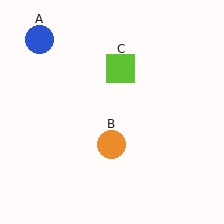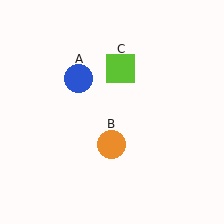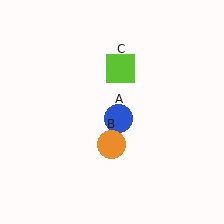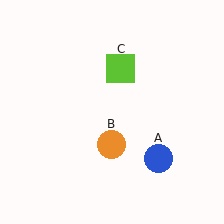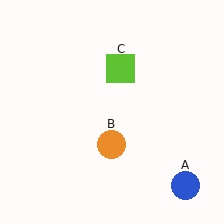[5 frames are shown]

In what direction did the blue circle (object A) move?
The blue circle (object A) moved down and to the right.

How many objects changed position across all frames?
1 object changed position: blue circle (object A).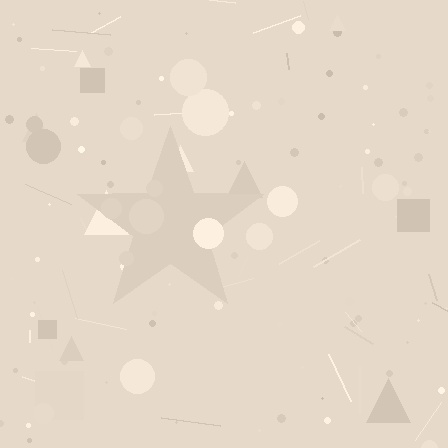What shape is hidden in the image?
A star is hidden in the image.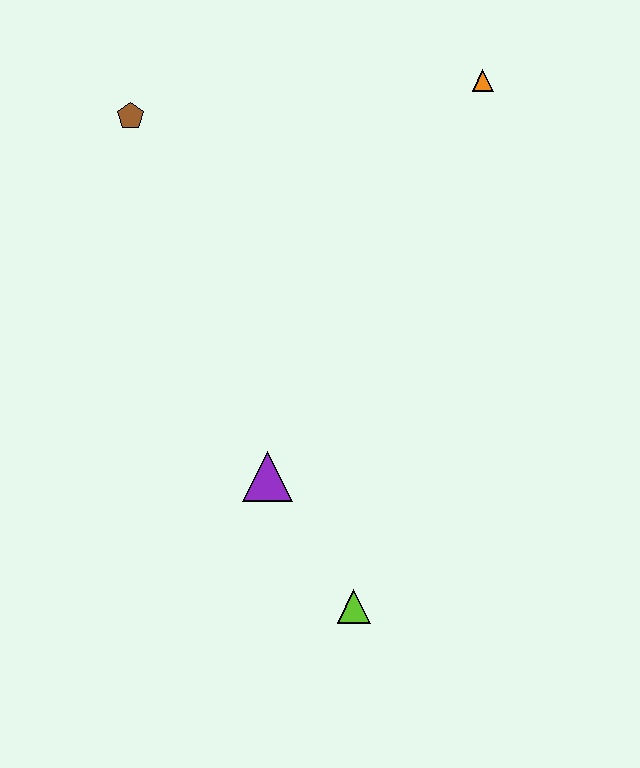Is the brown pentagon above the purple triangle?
Yes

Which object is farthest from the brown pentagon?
The lime triangle is farthest from the brown pentagon.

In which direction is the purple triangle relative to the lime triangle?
The purple triangle is above the lime triangle.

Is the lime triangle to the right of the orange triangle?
No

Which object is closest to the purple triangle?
The lime triangle is closest to the purple triangle.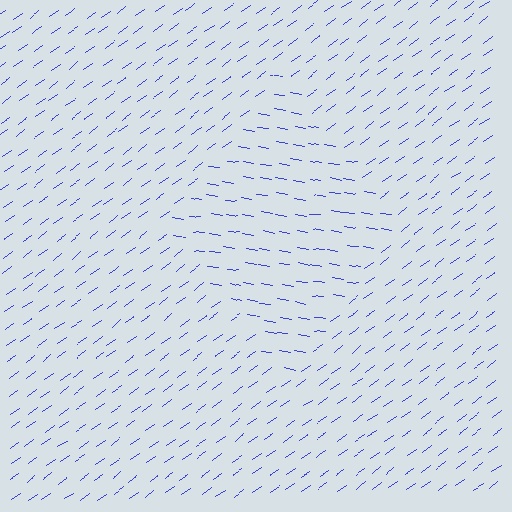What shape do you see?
I see a diamond.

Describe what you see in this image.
The image is filled with small blue line segments. A diamond region in the image has lines oriented differently from the surrounding lines, creating a visible texture boundary.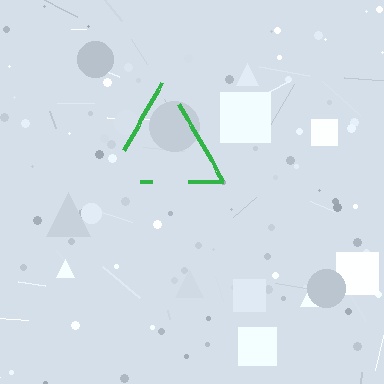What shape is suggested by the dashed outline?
The dashed outline suggests a triangle.